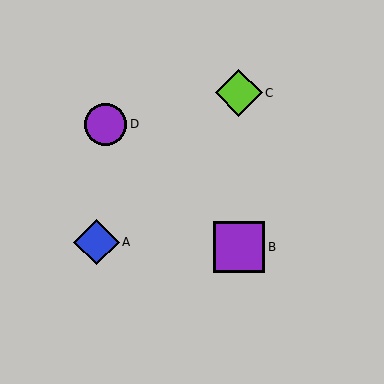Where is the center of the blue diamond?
The center of the blue diamond is at (96, 242).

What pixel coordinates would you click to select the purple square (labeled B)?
Click at (239, 247) to select the purple square B.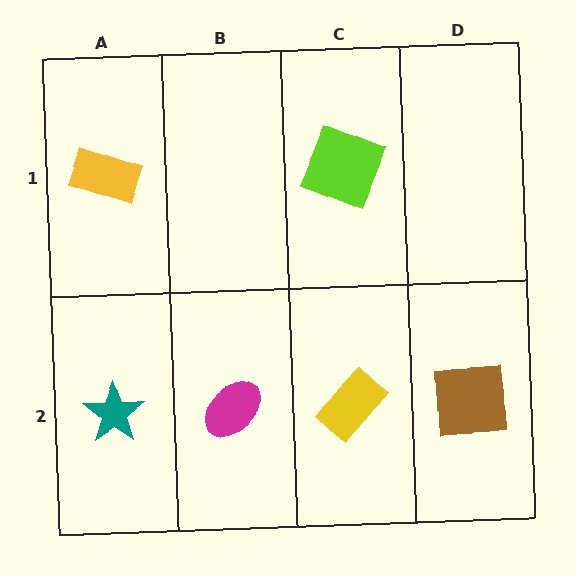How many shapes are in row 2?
4 shapes.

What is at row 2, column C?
A yellow rectangle.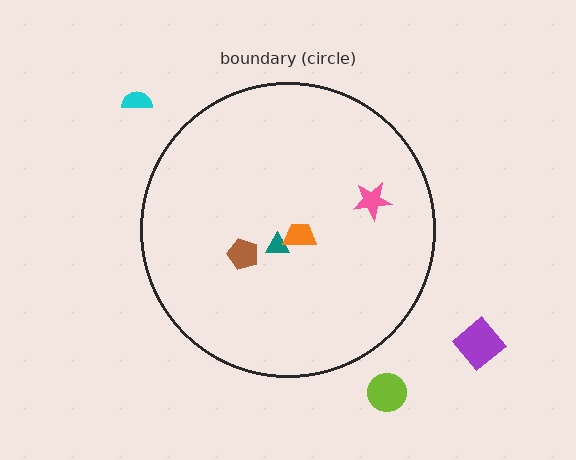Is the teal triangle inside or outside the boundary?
Inside.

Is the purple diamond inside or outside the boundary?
Outside.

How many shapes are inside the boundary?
4 inside, 3 outside.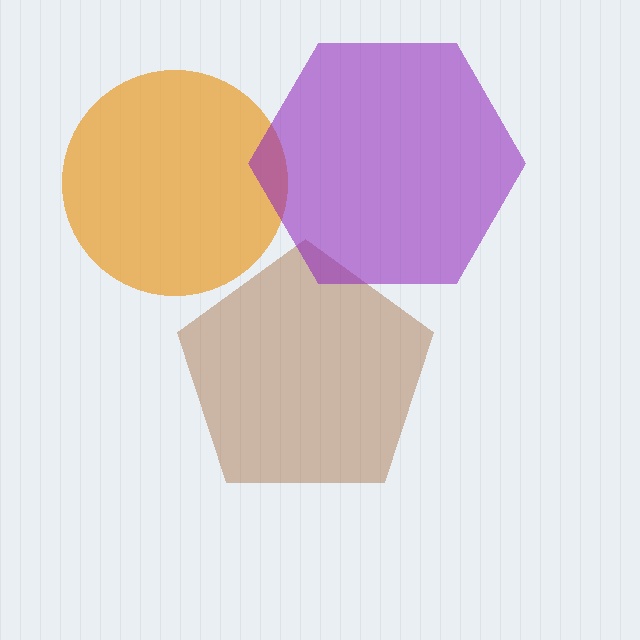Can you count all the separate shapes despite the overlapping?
Yes, there are 3 separate shapes.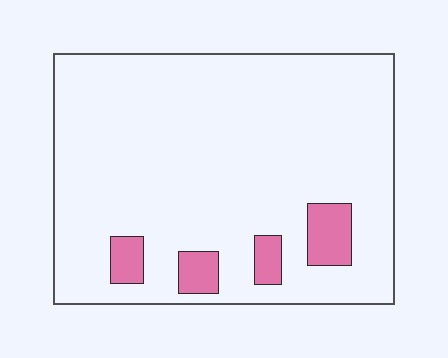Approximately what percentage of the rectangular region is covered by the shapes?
Approximately 10%.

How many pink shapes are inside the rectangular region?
4.